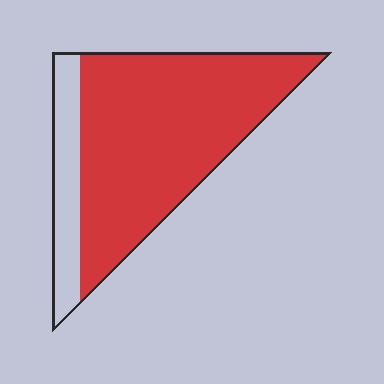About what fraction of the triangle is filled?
About four fifths (4/5).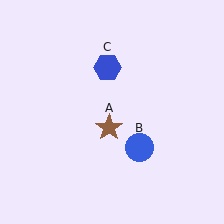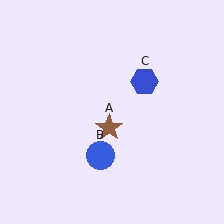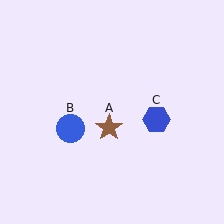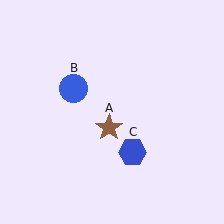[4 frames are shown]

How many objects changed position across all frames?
2 objects changed position: blue circle (object B), blue hexagon (object C).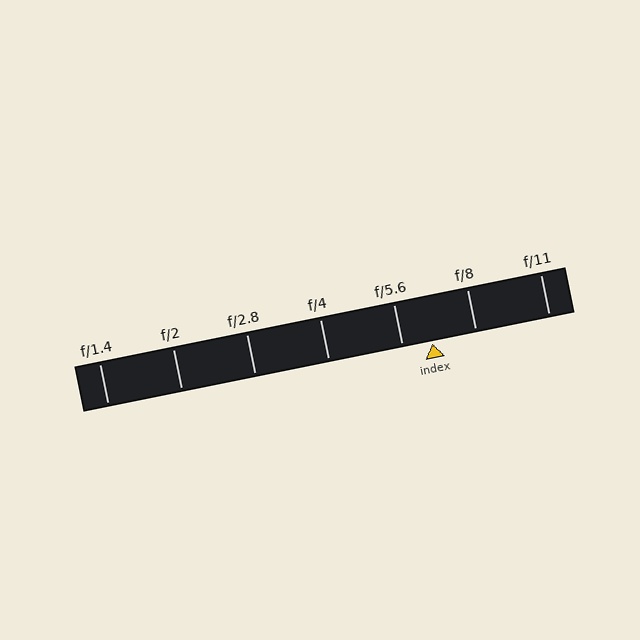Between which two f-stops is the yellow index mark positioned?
The index mark is between f/5.6 and f/8.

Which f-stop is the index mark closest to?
The index mark is closest to f/5.6.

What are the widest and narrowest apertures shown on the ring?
The widest aperture shown is f/1.4 and the narrowest is f/11.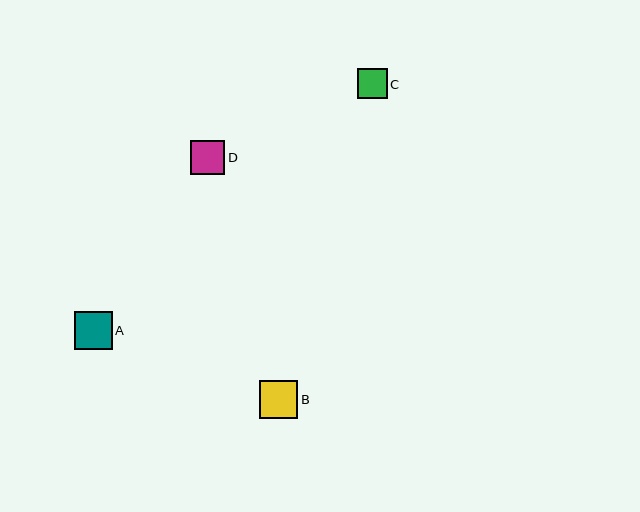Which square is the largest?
Square B is the largest with a size of approximately 38 pixels.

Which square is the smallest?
Square C is the smallest with a size of approximately 29 pixels.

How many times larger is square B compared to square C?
Square B is approximately 1.3 times the size of square C.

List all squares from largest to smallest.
From largest to smallest: B, A, D, C.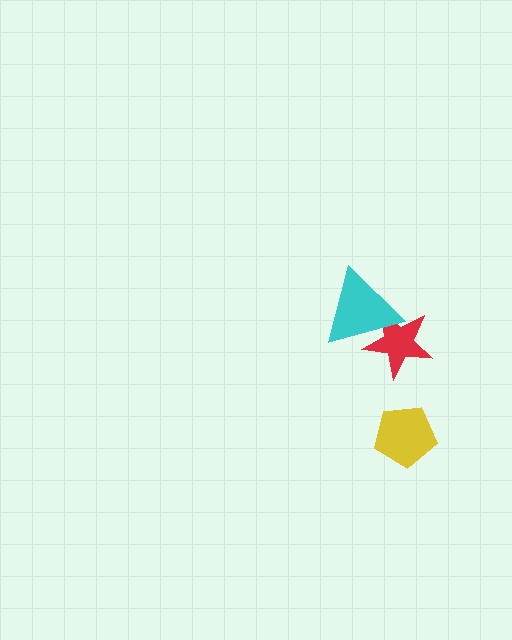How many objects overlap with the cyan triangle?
1 object overlaps with the cyan triangle.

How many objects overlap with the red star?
1 object overlaps with the red star.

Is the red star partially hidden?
Yes, it is partially covered by another shape.